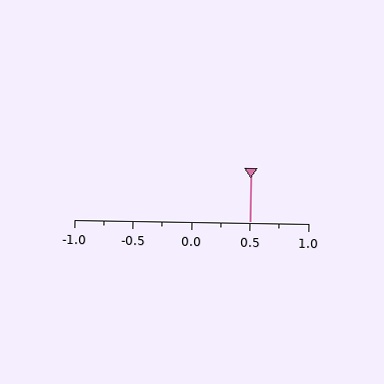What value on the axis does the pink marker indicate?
The marker indicates approximately 0.5.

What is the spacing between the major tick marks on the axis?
The major ticks are spaced 0.5 apart.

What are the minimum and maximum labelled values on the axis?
The axis runs from -1.0 to 1.0.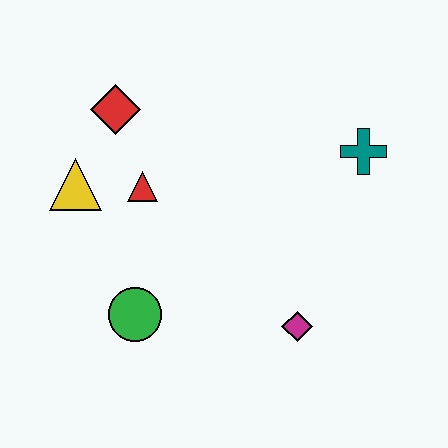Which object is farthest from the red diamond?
The magenta diamond is farthest from the red diamond.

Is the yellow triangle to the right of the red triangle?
No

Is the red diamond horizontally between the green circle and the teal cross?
No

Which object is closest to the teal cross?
The magenta diamond is closest to the teal cross.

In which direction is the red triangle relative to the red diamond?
The red triangle is below the red diamond.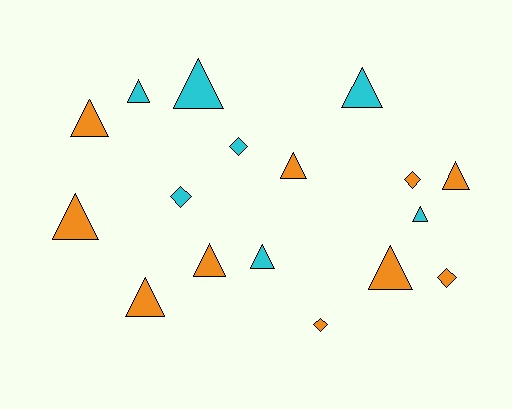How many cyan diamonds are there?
There are 2 cyan diamonds.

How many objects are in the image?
There are 17 objects.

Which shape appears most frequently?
Triangle, with 12 objects.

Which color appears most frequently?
Orange, with 10 objects.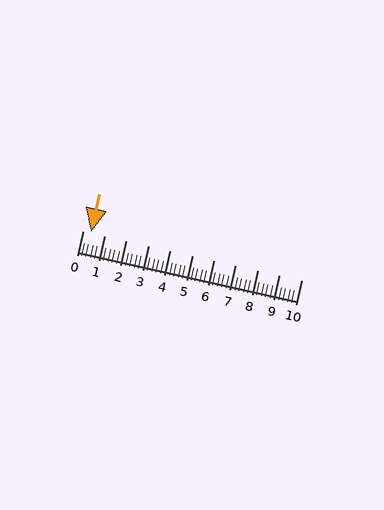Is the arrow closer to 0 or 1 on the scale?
The arrow is closer to 0.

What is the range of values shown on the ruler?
The ruler shows values from 0 to 10.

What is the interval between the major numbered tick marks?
The major tick marks are spaced 1 units apart.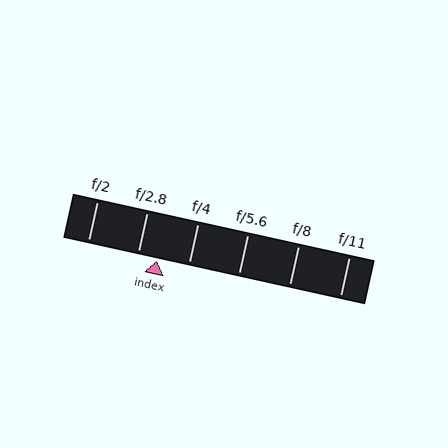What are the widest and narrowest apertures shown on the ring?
The widest aperture shown is f/2 and the narrowest is f/11.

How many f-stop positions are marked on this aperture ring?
There are 6 f-stop positions marked.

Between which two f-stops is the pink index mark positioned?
The index mark is between f/2.8 and f/4.